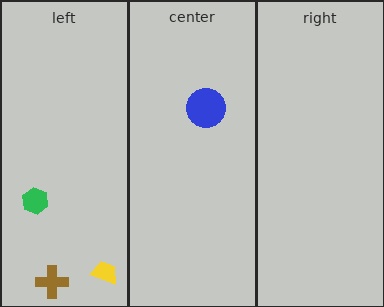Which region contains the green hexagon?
The left region.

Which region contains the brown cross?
The left region.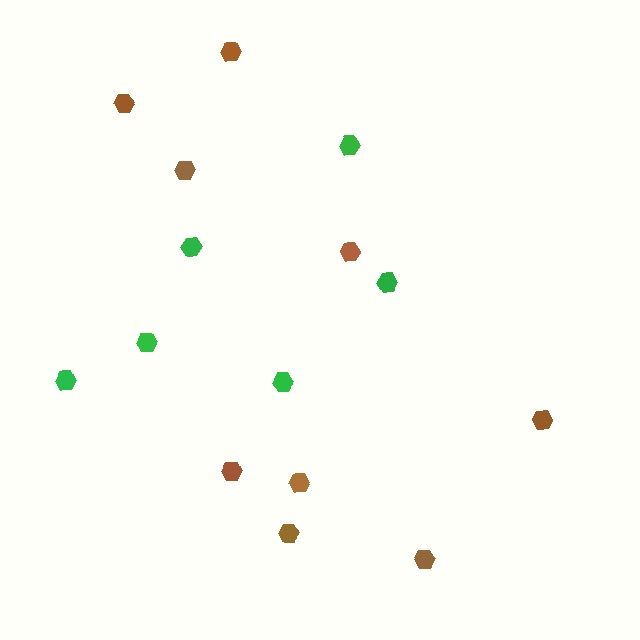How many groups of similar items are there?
There are 2 groups: one group of brown hexagons (9) and one group of green hexagons (6).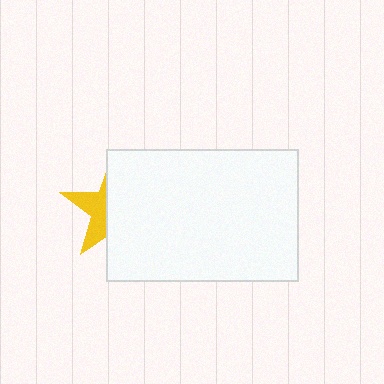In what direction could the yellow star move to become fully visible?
The yellow star could move left. That would shift it out from behind the white rectangle entirely.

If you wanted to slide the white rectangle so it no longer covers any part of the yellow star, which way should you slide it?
Slide it right — that is the most direct way to separate the two shapes.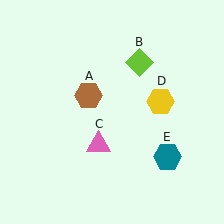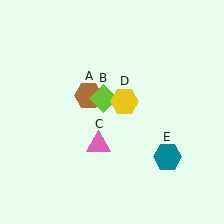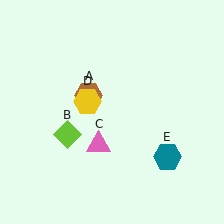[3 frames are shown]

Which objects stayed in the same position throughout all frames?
Brown hexagon (object A) and pink triangle (object C) and teal hexagon (object E) remained stationary.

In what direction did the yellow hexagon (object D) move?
The yellow hexagon (object D) moved left.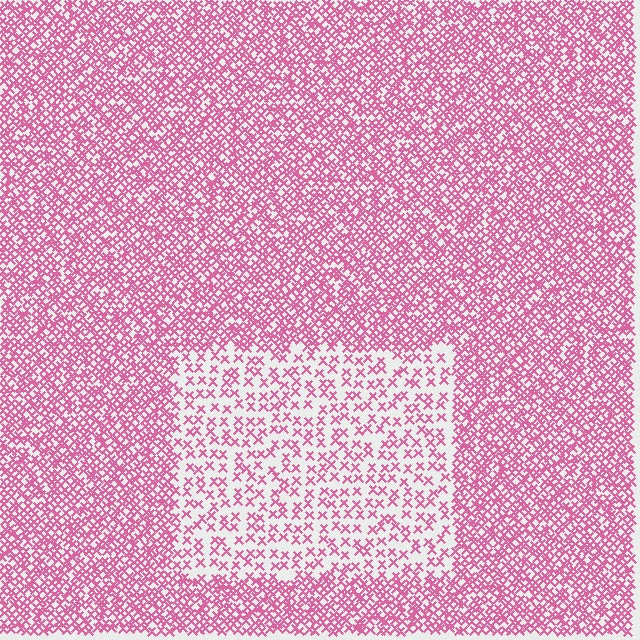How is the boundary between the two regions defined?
The boundary is defined by a change in element density (approximately 2.4x ratio). All elements are the same color, size, and shape.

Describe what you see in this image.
The image contains small pink elements arranged at two different densities. A rectangle-shaped region is visible where the elements are less densely packed than the surrounding area.